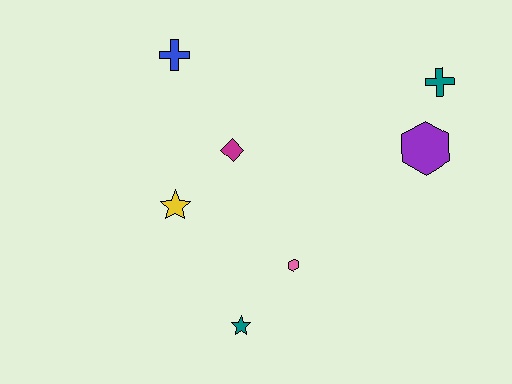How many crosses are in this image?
There are 2 crosses.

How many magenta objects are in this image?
There is 1 magenta object.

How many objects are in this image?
There are 7 objects.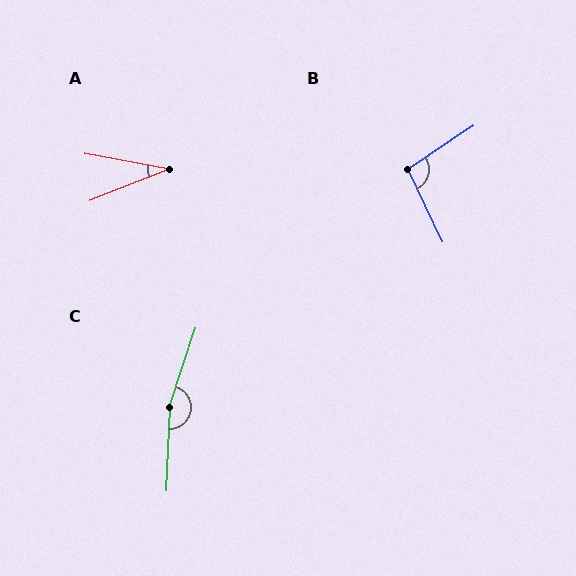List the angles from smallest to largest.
A (33°), B (98°), C (164°).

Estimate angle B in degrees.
Approximately 98 degrees.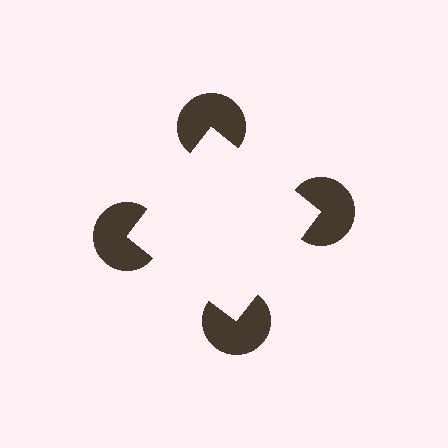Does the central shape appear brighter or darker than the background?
It typically appears slightly brighter than the background, even though no actual brightness change is drawn.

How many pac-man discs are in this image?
There are 4 — one at each vertex of the illusory square.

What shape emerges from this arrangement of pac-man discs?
An illusory square — its edges are inferred from the aligned wedge cuts in the pac-man discs, not physically drawn.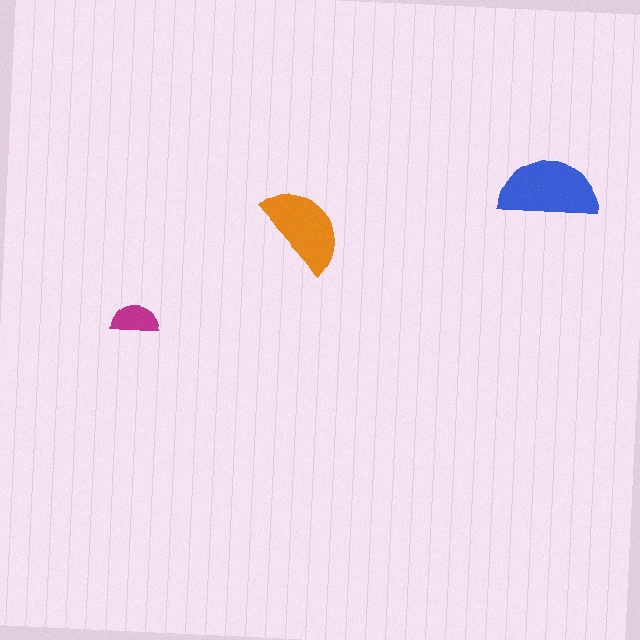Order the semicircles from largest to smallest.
the blue one, the orange one, the magenta one.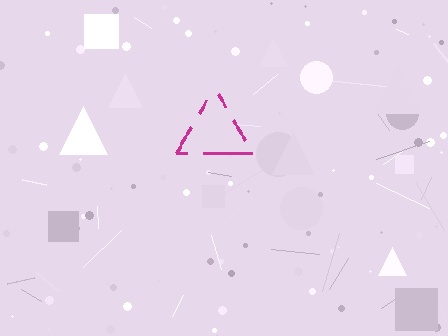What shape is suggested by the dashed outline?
The dashed outline suggests a triangle.